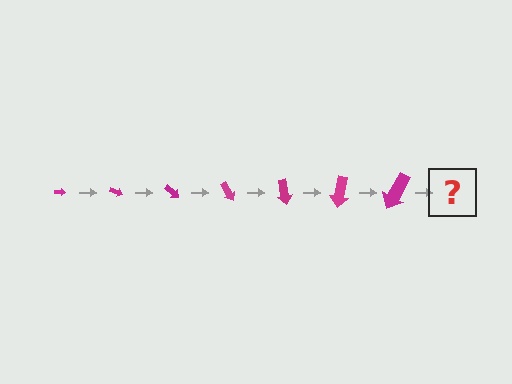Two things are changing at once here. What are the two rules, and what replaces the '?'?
The two rules are that the arrow grows larger each step and it rotates 20 degrees each step. The '?' should be an arrow, larger than the previous one and rotated 140 degrees from the start.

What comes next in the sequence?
The next element should be an arrow, larger than the previous one and rotated 140 degrees from the start.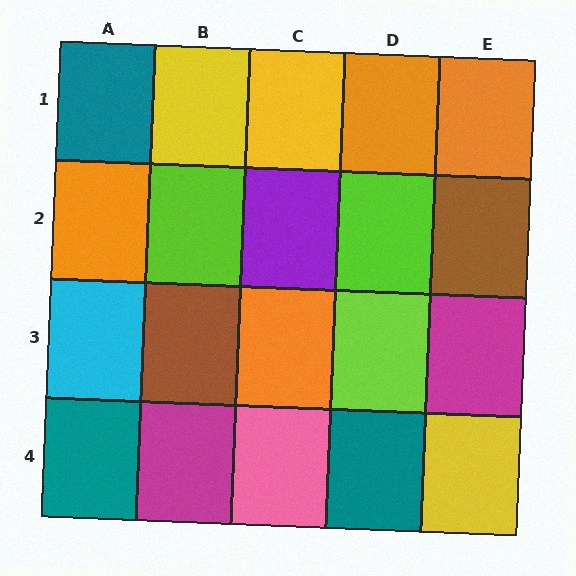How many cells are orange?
4 cells are orange.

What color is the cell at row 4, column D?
Teal.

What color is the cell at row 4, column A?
Teal.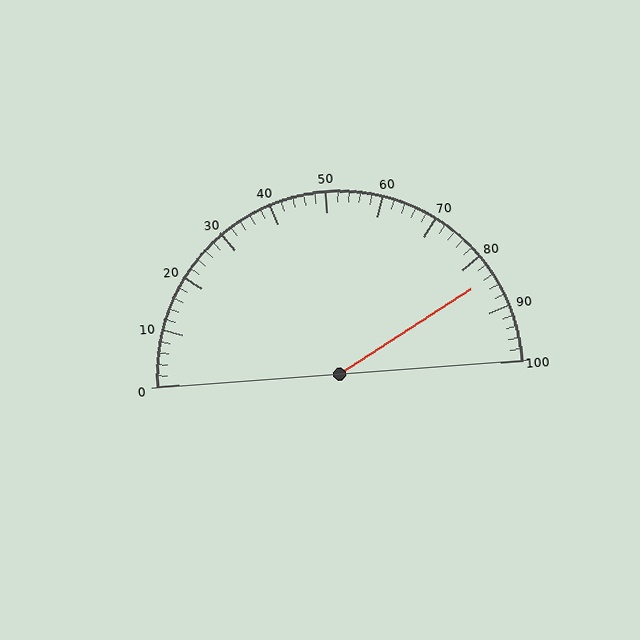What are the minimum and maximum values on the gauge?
The gauge ranges from 0 to 100.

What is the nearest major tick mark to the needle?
The nearest major tick mark is 80.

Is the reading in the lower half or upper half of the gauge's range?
The reading is in the upper half of the range (0 to 100).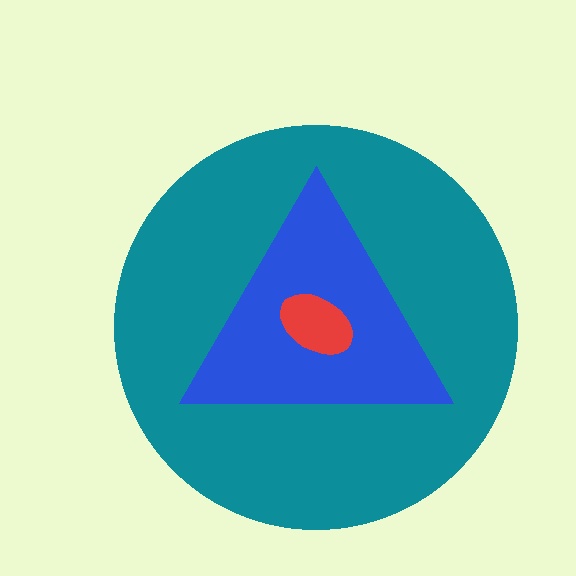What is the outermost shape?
The teal circle.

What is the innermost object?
The red ellipse.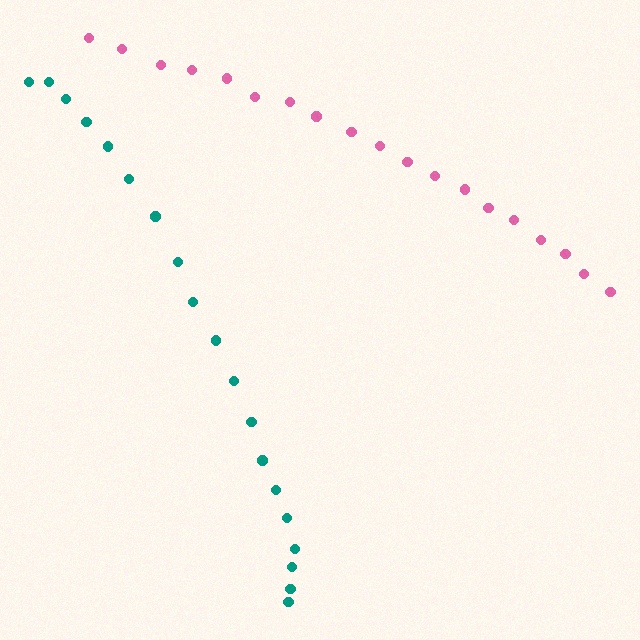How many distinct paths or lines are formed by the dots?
There are 2 distinct paths.